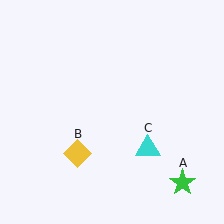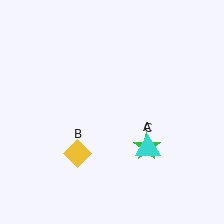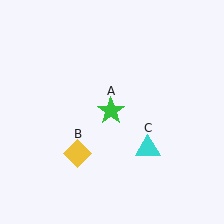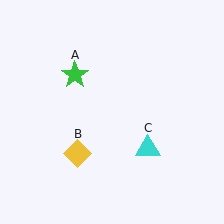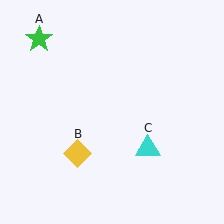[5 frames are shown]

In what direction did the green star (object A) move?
The green star (object A) moved up and to the left.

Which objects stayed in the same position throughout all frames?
Yellow diamond (object B) and cyan triangle (object C) remained stationary.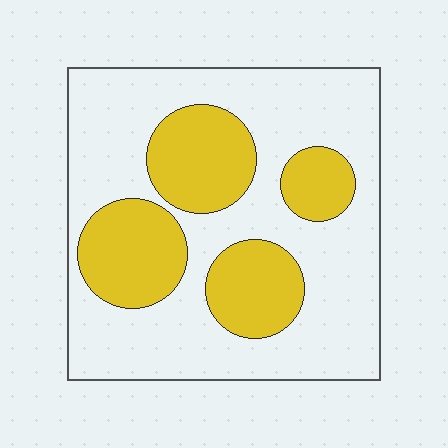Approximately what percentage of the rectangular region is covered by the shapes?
Approximately 30%.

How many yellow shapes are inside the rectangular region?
4.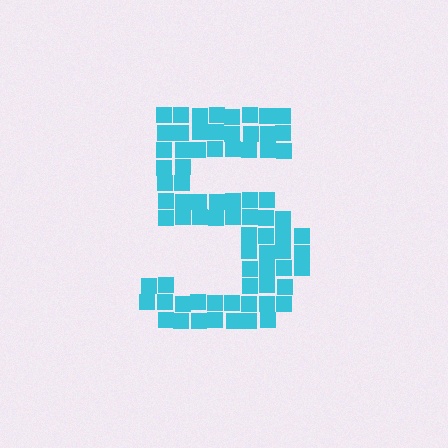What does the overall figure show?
The overall figure shows the digit 5.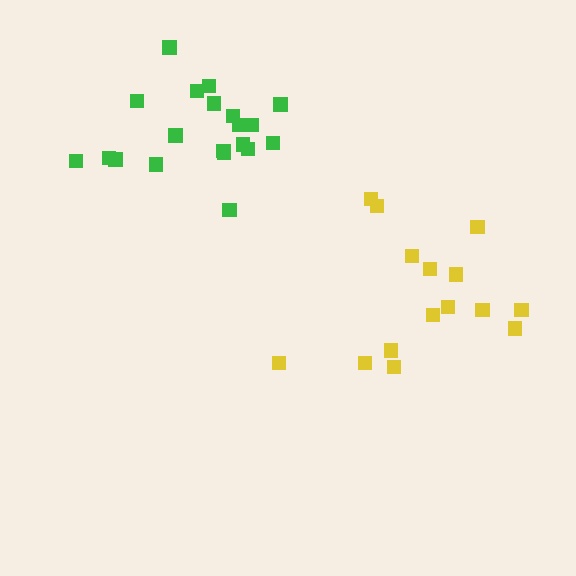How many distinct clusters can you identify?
There are 2 distinct clusters.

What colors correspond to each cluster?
The clusters are colored: yellow, green.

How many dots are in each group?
Group 1: 15 dots, Group 2: 20 dots (35 total).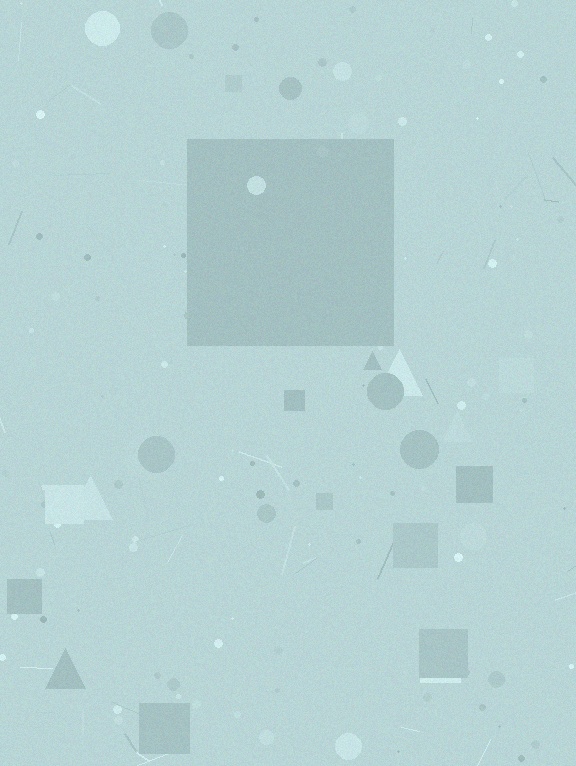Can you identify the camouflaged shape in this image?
The camouflaged shape is a square.